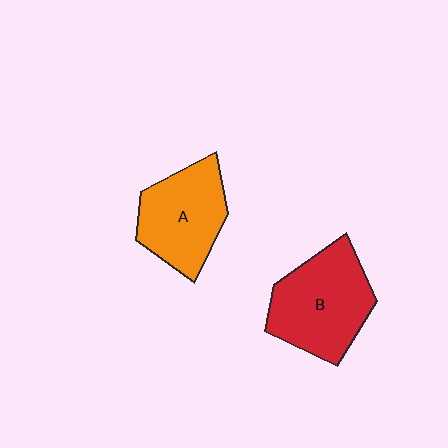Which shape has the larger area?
Shape B (red).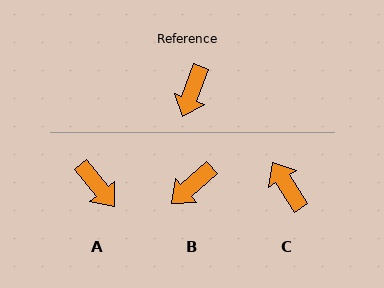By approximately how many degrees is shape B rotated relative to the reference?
Approximately 28 degrees clockwise.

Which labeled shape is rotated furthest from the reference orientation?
C, about 127 degrees away.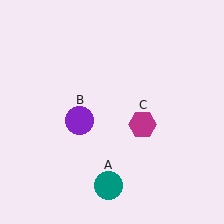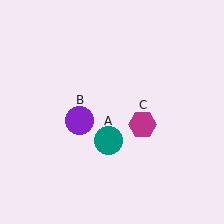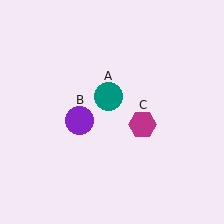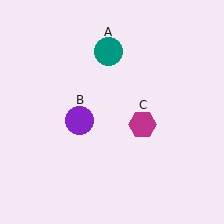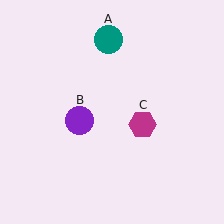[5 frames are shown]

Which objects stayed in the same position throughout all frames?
Purple circle (object B) and magenta hexagon (object C) remained stationary.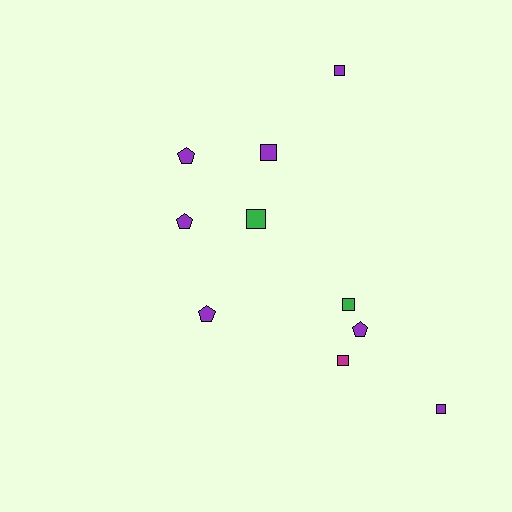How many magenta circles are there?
There are no magenta circles.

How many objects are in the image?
There are 10 objects.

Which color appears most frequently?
Purple, with 7 objects.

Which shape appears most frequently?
Square, with 6 objects.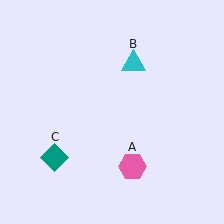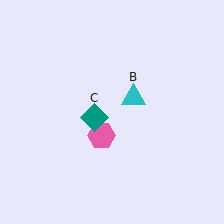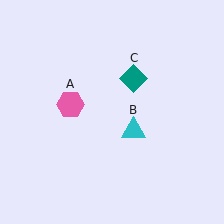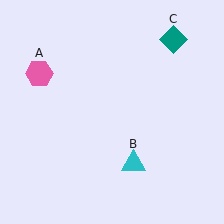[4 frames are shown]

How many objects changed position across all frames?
3 objects changed position: pink hexagon (object A), cyan triangle (object B), teal diamond (object C).